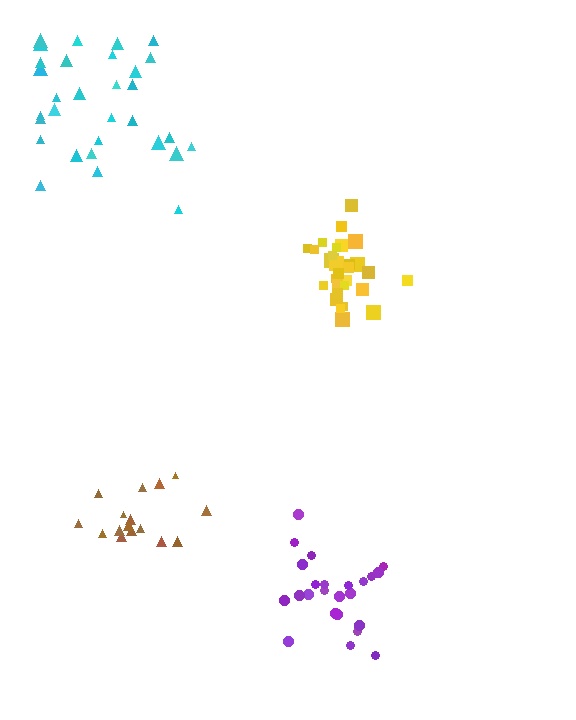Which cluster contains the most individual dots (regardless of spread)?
Cyan (31).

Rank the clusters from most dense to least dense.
yellow, brown, purple, cyan.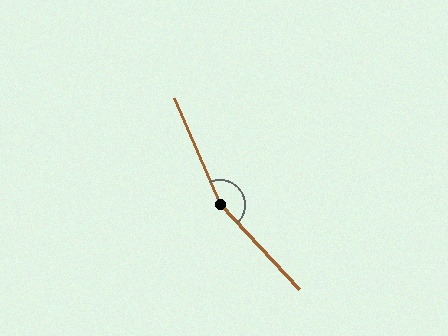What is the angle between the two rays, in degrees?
Approximately 160 degrees.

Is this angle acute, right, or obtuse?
It is obtuse.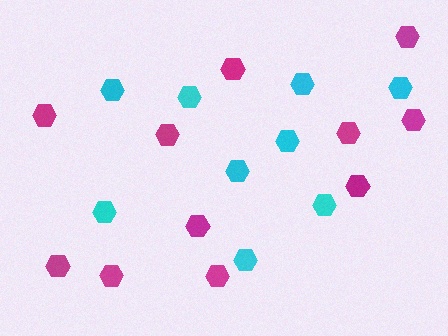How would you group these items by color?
There are 2 groups: one group of magenta hexagons (11) and one group of cyan hexagons (9).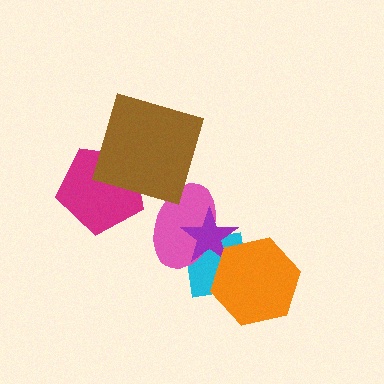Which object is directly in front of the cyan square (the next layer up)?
The pink ellipse is directly in front of the cyan square.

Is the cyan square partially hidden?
Yes, it is partially covered by another shape.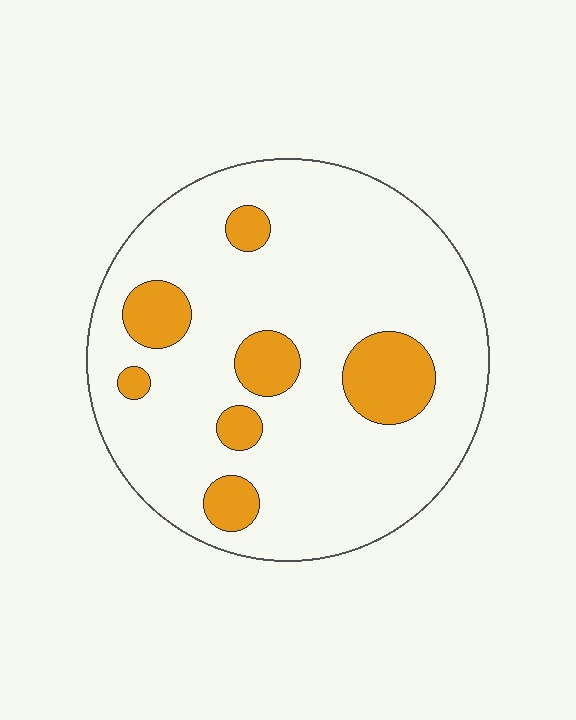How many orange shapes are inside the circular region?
7.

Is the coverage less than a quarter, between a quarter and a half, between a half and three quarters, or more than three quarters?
Less than a quarter.